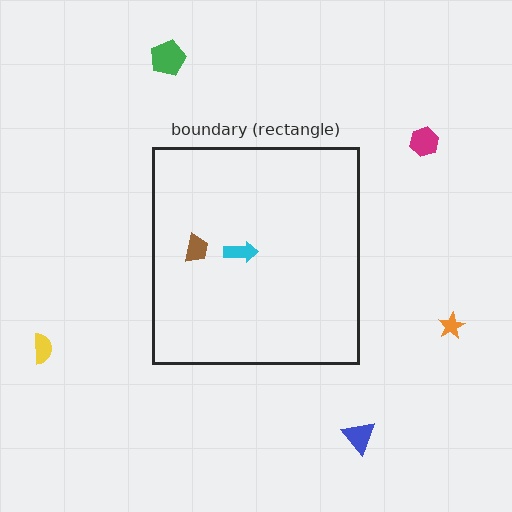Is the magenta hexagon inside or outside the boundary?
Outside.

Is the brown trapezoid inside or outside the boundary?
Inside.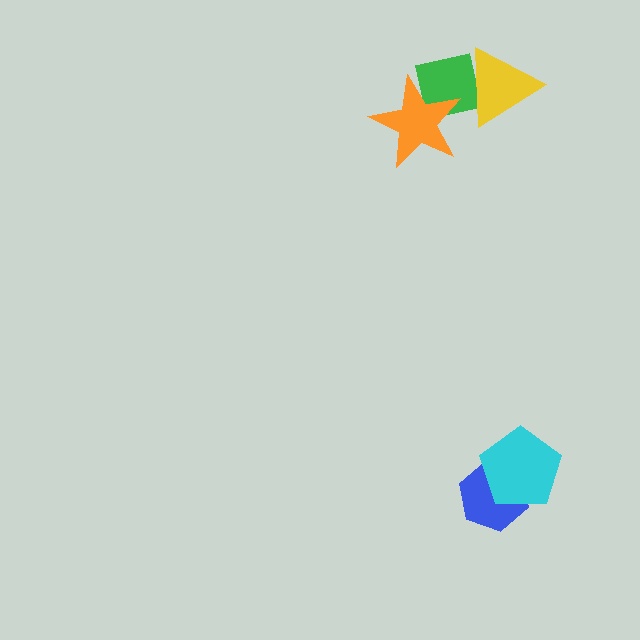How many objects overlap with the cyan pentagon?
1 object overlaps with the cyan pentagon.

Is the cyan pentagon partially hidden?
No, no other shape covers it.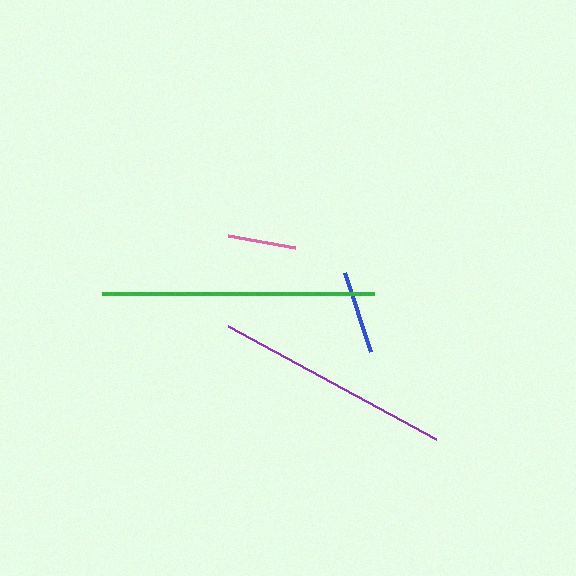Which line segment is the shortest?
The pink line is the shortest at approximately 69 pixels.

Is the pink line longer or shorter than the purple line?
The purple line is longer than the pink line.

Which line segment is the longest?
The green line is the longest at approximately 271 pixels.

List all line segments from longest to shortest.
From longest to shortest: green, purple, blue, pink.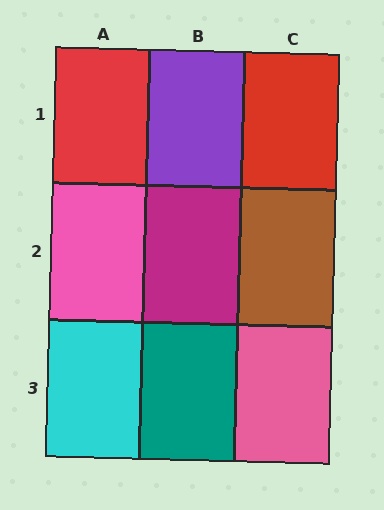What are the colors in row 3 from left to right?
Cyan, teal, pink.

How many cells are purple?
1 cell is purple.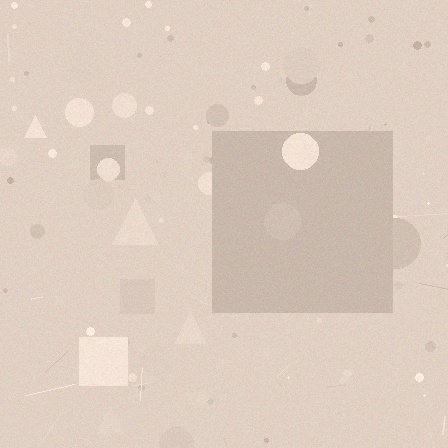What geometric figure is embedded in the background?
A square is embedded in the background.